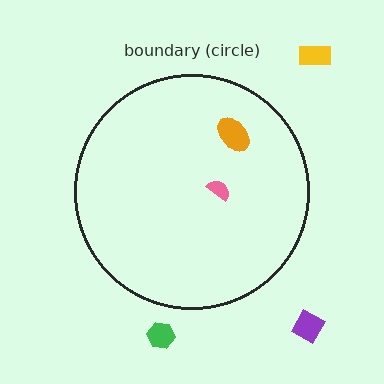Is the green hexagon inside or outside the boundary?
Outside.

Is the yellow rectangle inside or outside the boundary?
Outside.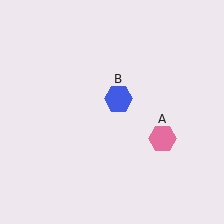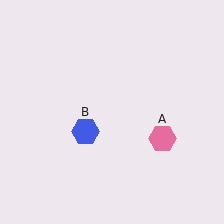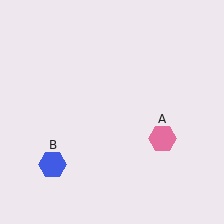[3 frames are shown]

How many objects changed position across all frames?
1 object changed position: blue hexagon (object B).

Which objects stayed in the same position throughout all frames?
Pink hexagon (object A) remained stationary.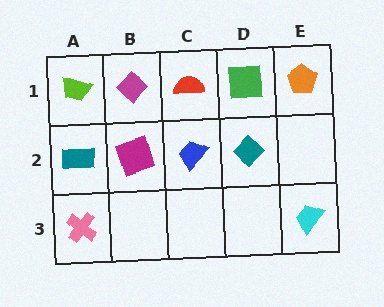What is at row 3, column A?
A pink cross.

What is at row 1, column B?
A magenta diamond.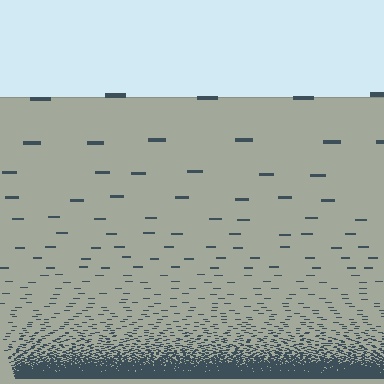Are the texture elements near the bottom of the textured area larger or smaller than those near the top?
Smaller. The gradient is inverted — elements near the bottom are smaller and denser.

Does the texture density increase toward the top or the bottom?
Density increases toward the bottom.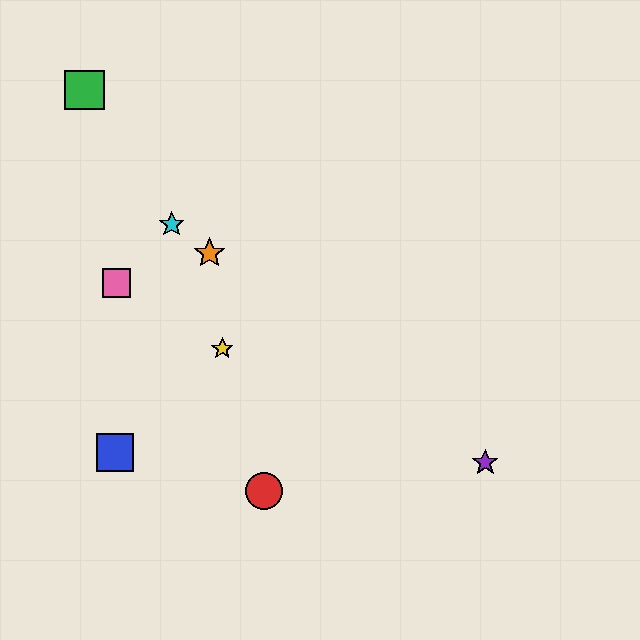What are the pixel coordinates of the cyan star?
The cyan star is at (172, 224).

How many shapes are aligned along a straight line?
3 shapes (the purple star, the orange star, the cyan star) are aligned along a straight line.